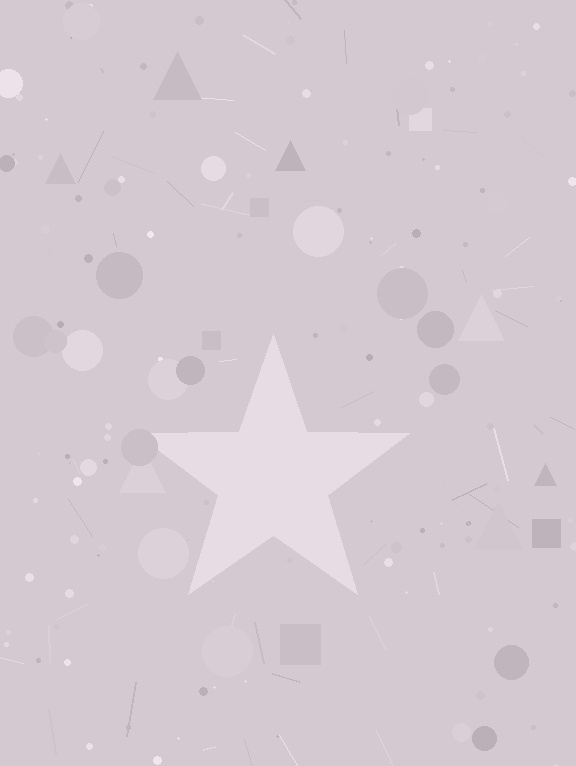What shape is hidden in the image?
A star is hidden in the image.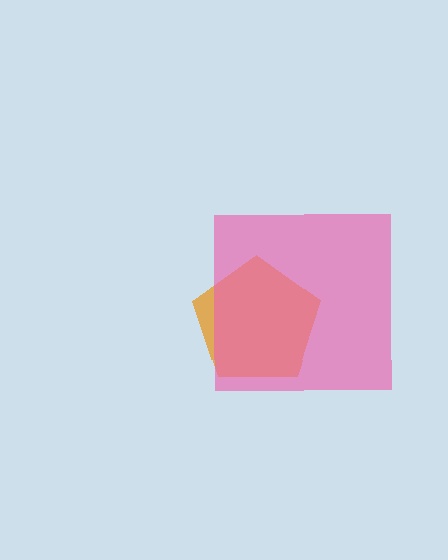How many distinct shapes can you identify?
There are 2 distinct shapes: an orange pentagon, a pink square.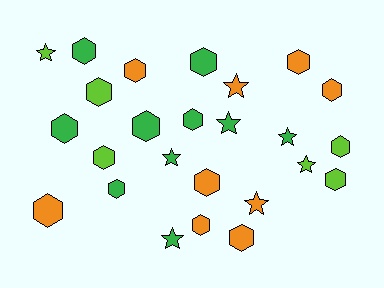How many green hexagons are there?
There are 6 green hexagons.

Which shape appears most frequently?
Hexagon, with 17 objects.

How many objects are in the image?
There are 25 objects.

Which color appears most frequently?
Green, with 10 objects.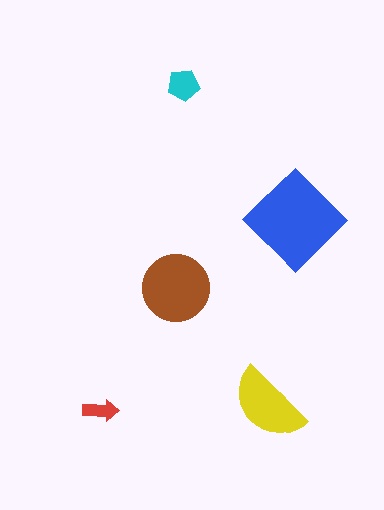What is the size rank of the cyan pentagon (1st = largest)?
4th.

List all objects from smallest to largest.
The red arrow, the cyan pentagon, the yellow semicircle, the brown circle, the blue diamond.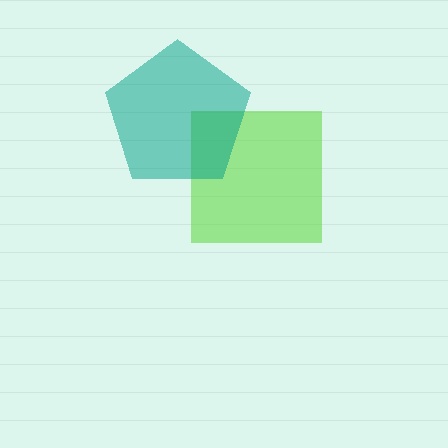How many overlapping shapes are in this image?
There are 2 overlapping shapes in the image.